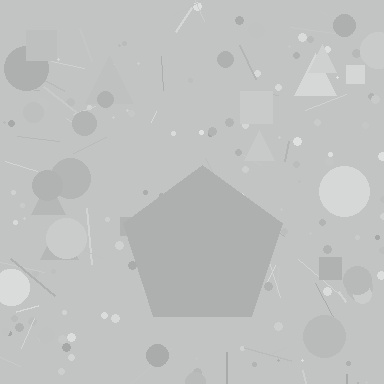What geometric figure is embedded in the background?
A pentagon is embedded in the background.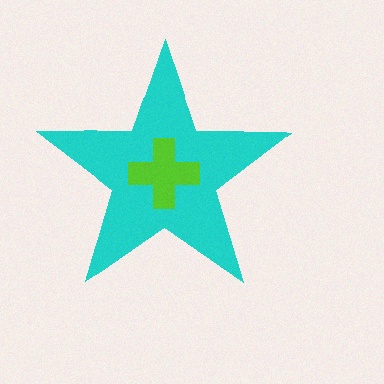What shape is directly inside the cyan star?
The lime cross.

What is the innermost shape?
The lime cross.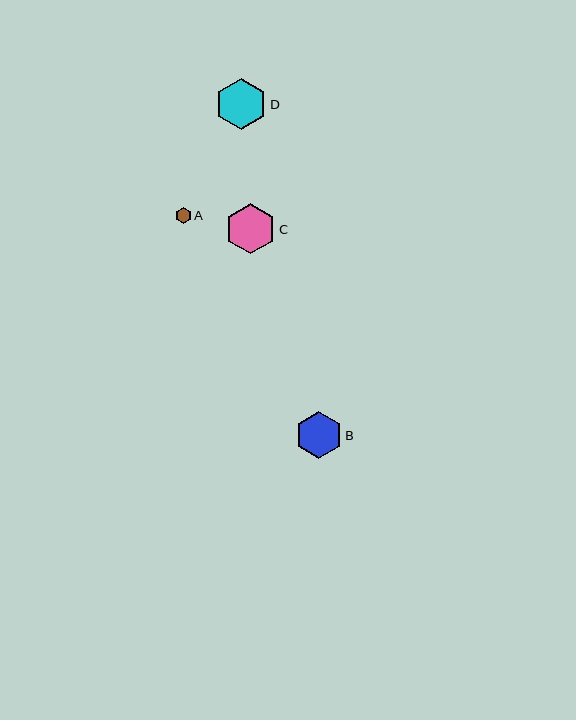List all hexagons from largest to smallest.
From largest to smallest: D, C, B, A.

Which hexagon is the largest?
Hexagon D is the largest with a size of approximately 52 pixels.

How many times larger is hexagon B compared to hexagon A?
Hexagon B is approximately 3.1 times the size of hexagon A.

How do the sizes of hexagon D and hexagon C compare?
Hexagon D and hexagon C are approximately the same size.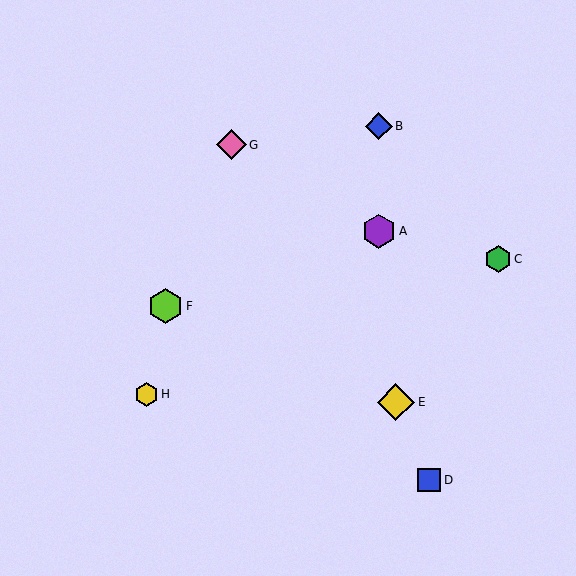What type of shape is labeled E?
Shape E is a yellow diamond.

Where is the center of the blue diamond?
The center of the blue diamond is at (379, 126).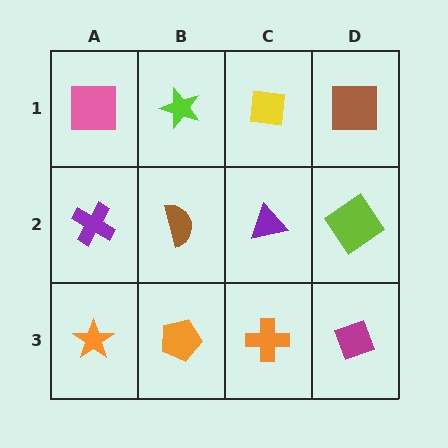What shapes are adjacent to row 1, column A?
A purple cross (row 2, column A), a lime star (row 1, column B).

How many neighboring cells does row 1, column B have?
3.